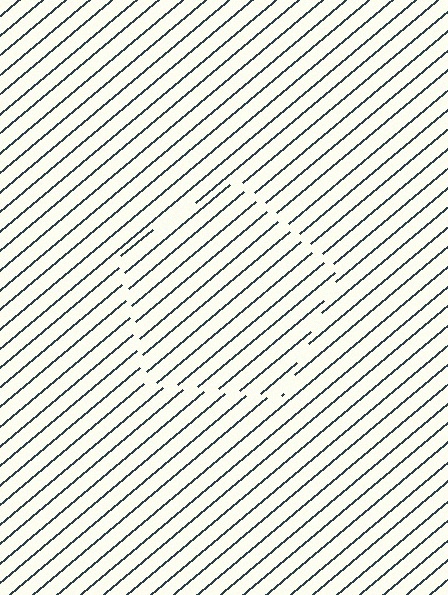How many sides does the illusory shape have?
5 sides — the line-ends trace a pentagon.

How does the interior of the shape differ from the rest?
The interior of the shape contains the same grating, shifted by half a period — the contour is defined by the phase discontinuity where line-ends from the inner and outer gratings abut.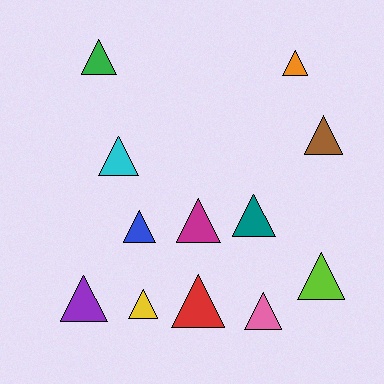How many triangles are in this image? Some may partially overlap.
There are 12 triangles.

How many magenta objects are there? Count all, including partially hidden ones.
There is 1 magenta object.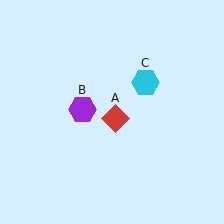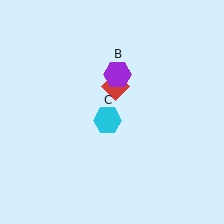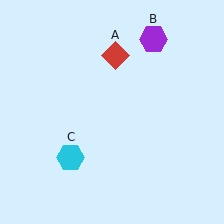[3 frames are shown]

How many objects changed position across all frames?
3 objects changed position: red diamond (object A), purple hexagon (object B), cyan hexagon (object C).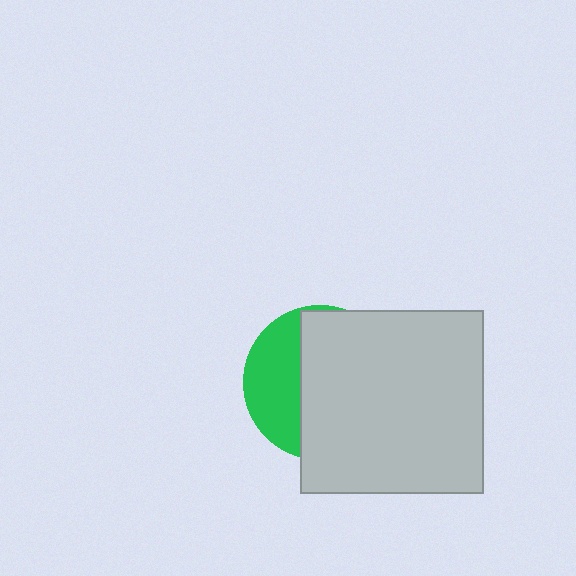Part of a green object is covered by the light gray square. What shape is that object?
It is a circle.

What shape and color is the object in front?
The object in front is a light gray square.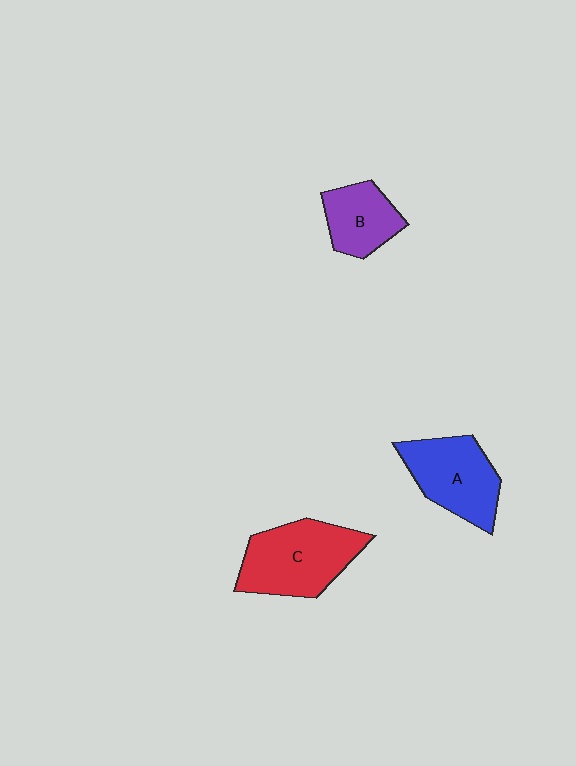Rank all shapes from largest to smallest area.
From largest to smallest: C (red), A (blue), B (purple).